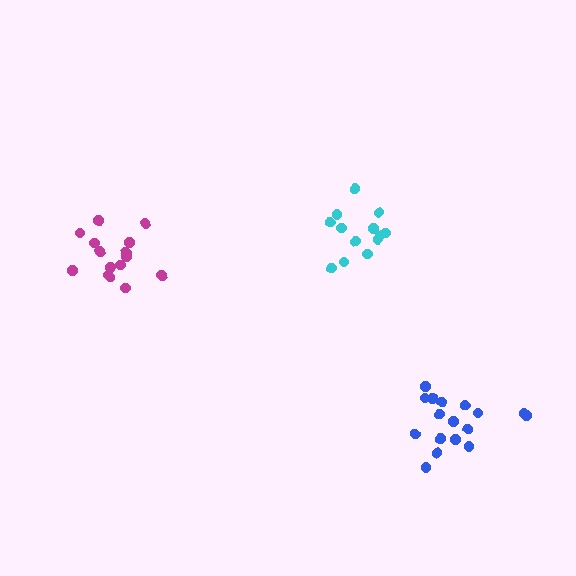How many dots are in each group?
Group 1: 13 dots, Group 2: 15 dots, Group 3: 17 dots (45 total).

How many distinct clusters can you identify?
There are 3 distinct clusters.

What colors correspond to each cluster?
The clusters are colored: cyan, magenta, blue.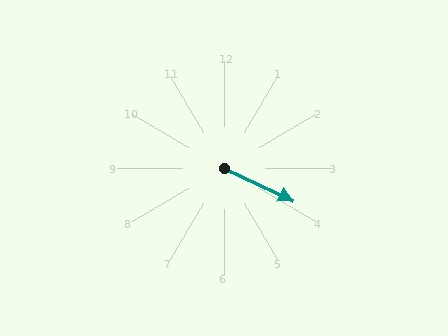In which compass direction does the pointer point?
Southeast.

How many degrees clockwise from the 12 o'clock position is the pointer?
Approximately 115 degrees.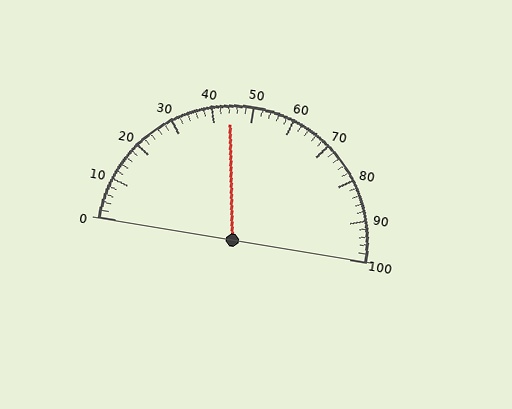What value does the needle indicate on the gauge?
The needle indicates approximately 44.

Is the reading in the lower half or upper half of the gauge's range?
The reading is in the lower half of the range (0 to 100).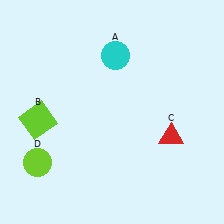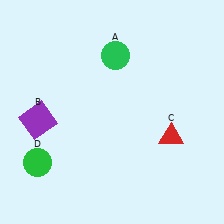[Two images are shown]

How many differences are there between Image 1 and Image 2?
There are 3 differences between the two images.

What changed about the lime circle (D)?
In Image 1, D is lime. In Image 2, it changed to green.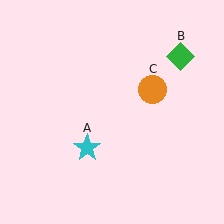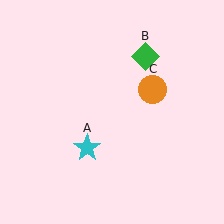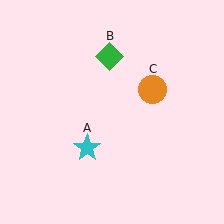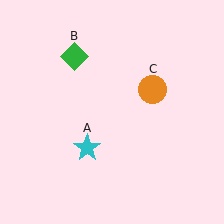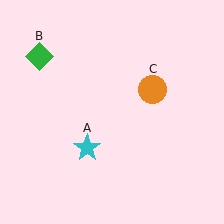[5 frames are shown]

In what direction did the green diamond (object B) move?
The green diamond (object B) moved left.